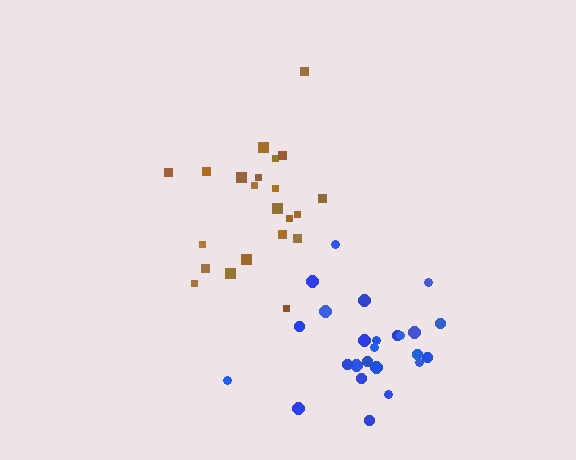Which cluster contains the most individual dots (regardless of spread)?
Blue (25).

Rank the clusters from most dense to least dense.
blue, brown.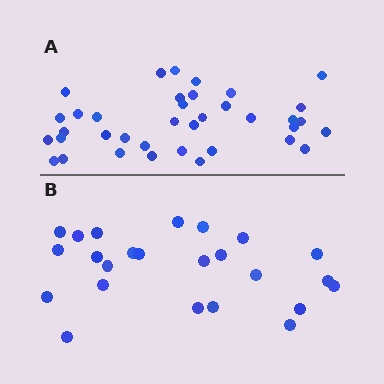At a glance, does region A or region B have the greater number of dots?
Region A (the top region) has more dots.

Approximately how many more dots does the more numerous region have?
Region A has approximately 15 more dots than region B.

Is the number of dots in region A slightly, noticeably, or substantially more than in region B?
Region A has substantially more. The ratio is roughly 1.5 to 1.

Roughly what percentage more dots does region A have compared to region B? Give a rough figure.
About 55% more.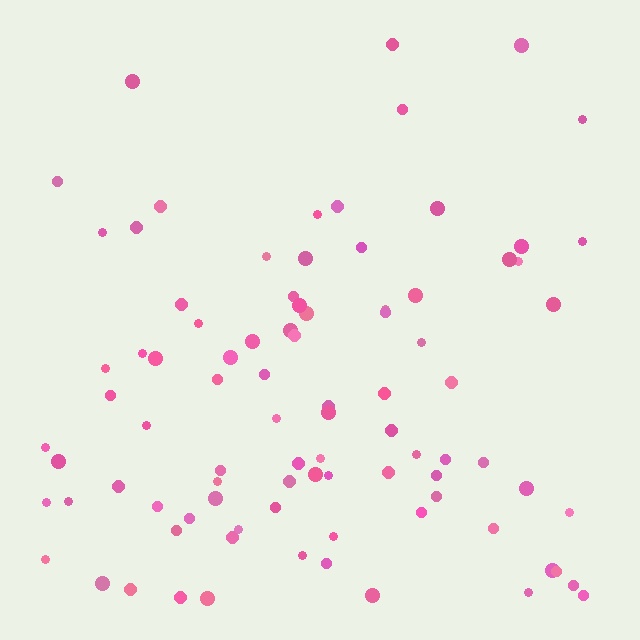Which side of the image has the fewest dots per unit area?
The top.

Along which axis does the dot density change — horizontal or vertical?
Vertical.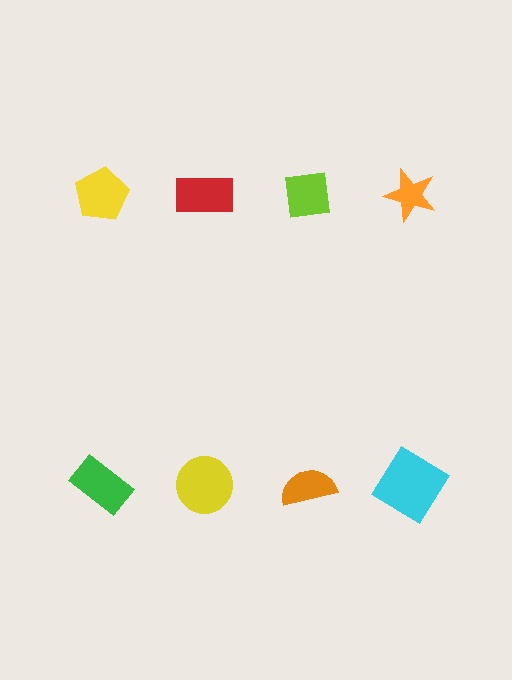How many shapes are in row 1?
4 shapes.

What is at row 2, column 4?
A cyan diamond.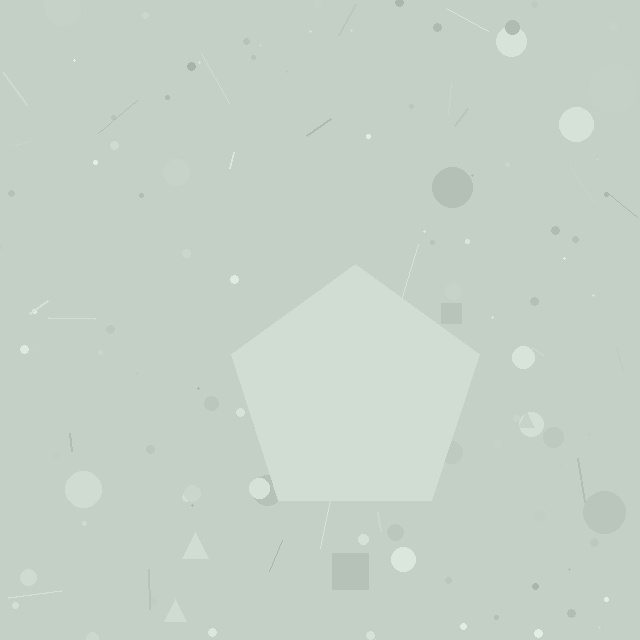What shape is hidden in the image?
A pentagon is hidden in the image.